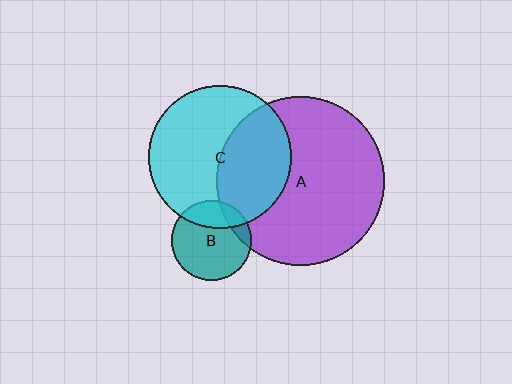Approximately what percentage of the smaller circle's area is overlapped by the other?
Approximately 40%.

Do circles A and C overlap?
Yes.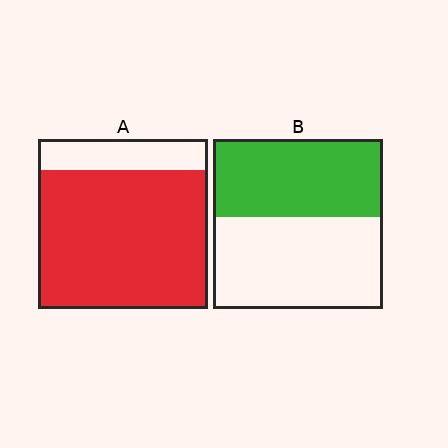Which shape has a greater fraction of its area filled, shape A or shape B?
Shape A.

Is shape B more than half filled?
No.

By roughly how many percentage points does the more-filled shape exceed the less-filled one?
By roughly 35 percentage points (A over B).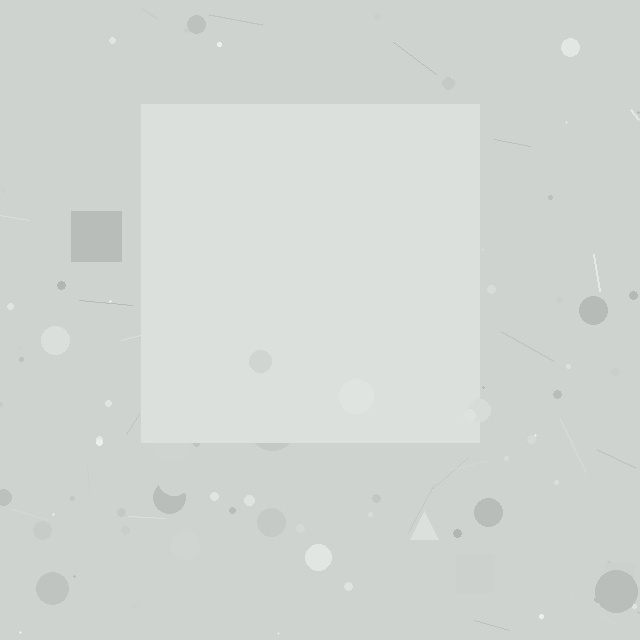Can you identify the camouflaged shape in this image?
The camouflaged shape is a square.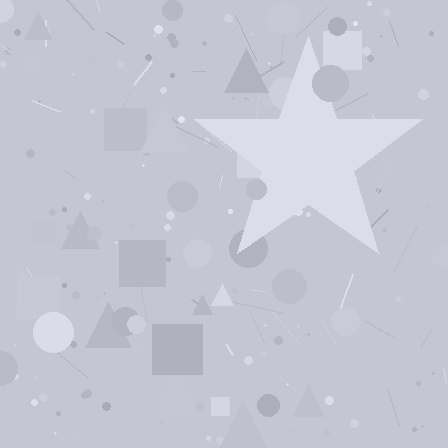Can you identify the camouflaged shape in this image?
The camouflaged shape is a star.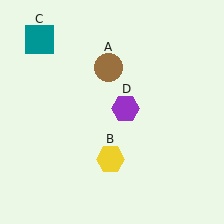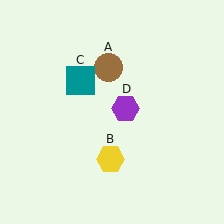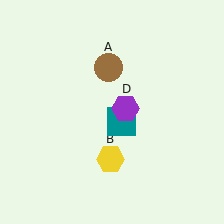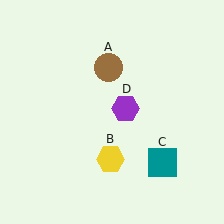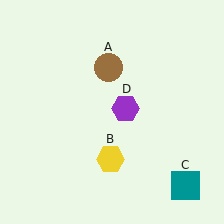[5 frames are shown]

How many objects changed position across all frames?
1 object changed position: teal square (object C).